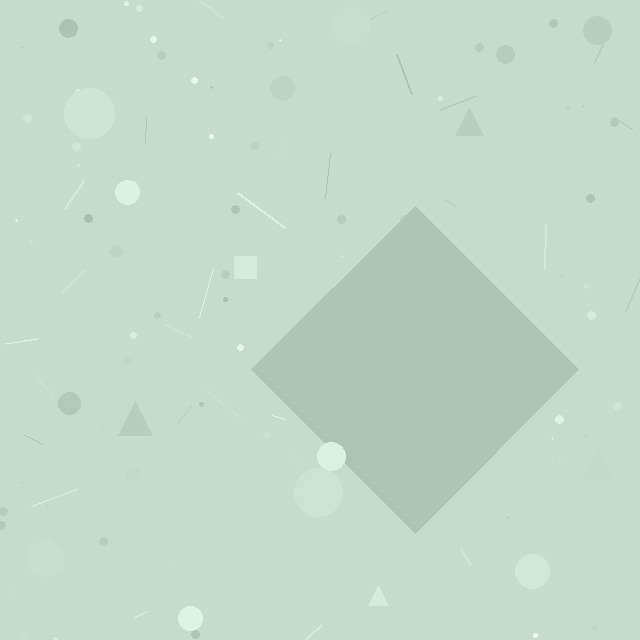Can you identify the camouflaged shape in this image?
The camouflaged shape is a diamond.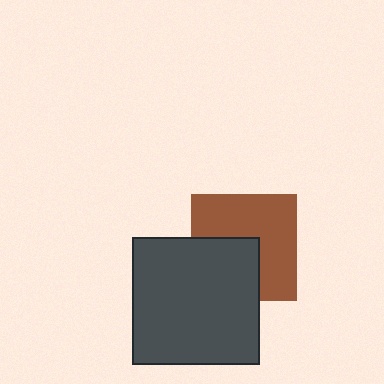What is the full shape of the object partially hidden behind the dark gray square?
The partially hidden object is a brown square.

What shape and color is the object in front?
The object in front is a dark gray square.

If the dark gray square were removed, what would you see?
You would see the complete brown square.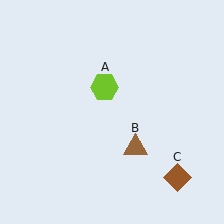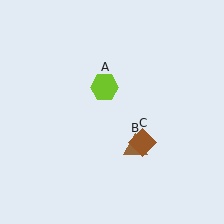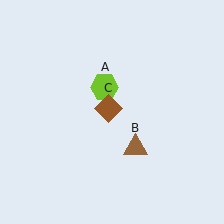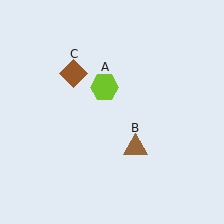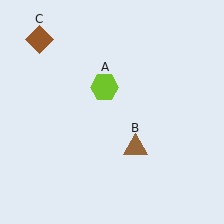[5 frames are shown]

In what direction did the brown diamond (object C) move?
The brown diamond (object C) moved up and to the left.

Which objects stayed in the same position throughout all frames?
Lime hexagon (object A) and brown triangle (object B) remained stationary.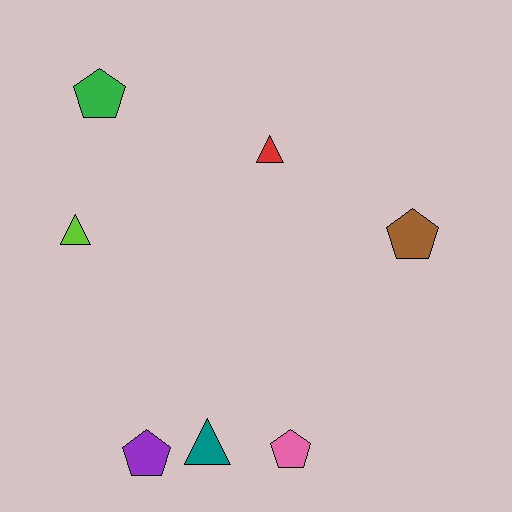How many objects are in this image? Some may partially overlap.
There are 7 objects.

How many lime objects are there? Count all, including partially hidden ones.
There is 1 lime object.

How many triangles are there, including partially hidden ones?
There are 3 triangles.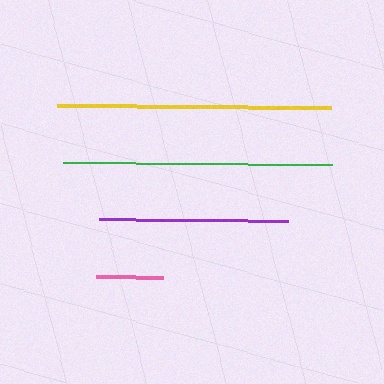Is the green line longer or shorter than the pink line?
The green line is longer than the pink line.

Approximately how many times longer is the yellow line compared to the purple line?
The yellow line is approximately 1.4 times the length of the purple line.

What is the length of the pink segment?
The pink segment is approximately 67 pixels long.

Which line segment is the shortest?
The pink line is the shortest at approximately 67 pixels.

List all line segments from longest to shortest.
From longest to shortest: yellow, green, purple, pink.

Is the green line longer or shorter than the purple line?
The green line is longer than the purple line.